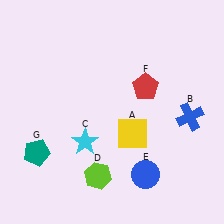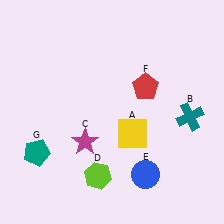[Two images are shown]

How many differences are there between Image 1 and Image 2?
There are 2 differences between the two images.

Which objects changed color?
B changed from blue to teal. C changed from cyan to magenta.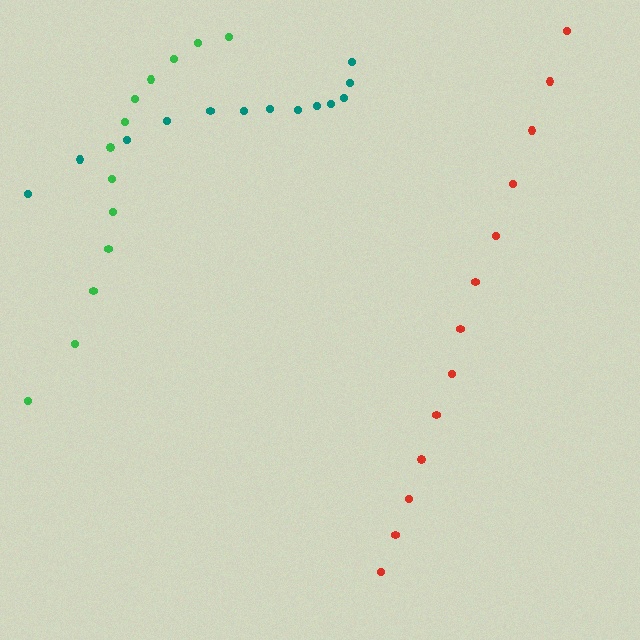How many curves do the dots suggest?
There are 3 distinct paths.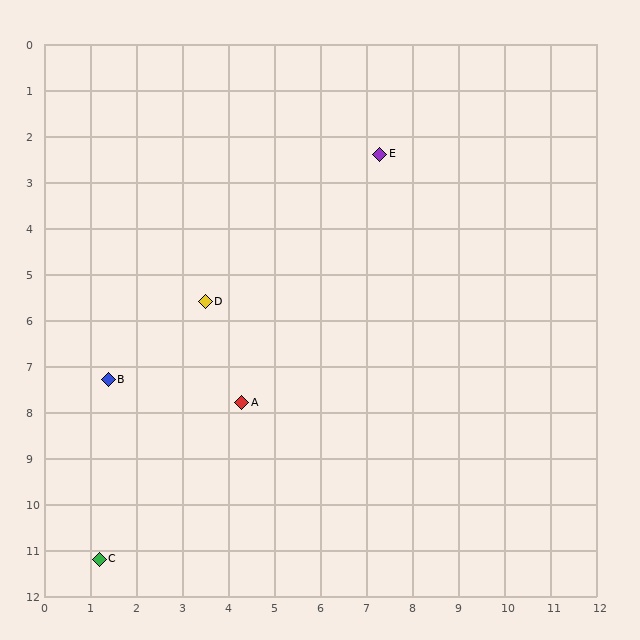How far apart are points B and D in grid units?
Points B and D are about 2.7 grid units apart.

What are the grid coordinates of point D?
Point D is at approximately (3.5, 5.6).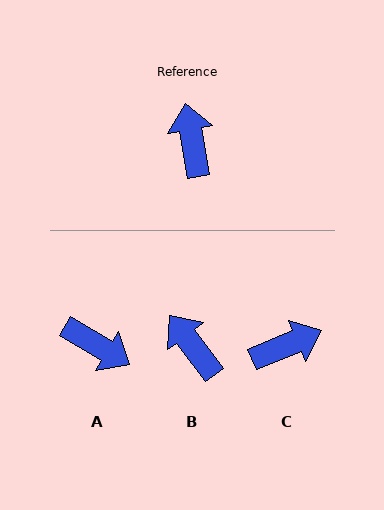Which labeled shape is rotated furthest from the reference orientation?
A, about 131 degrees away.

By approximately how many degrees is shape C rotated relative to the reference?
Approximately 78 degrees clockwise.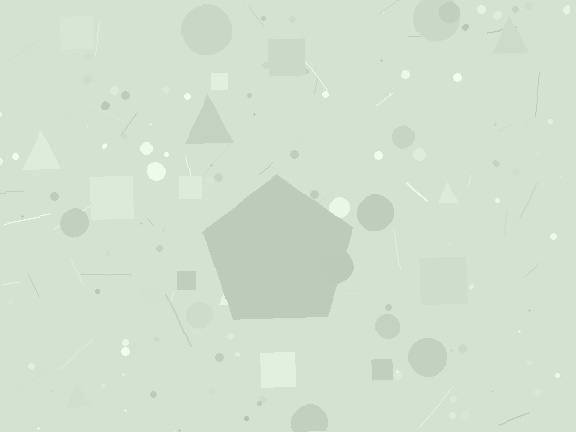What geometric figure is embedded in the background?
A pentagon is embedded in the background.